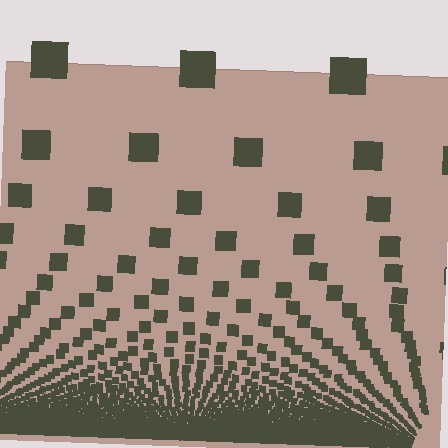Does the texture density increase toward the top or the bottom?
Density increases toward the bottom.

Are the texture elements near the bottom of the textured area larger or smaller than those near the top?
Smaller. The gradient is inverted — elements near the bottom are smaller and denser.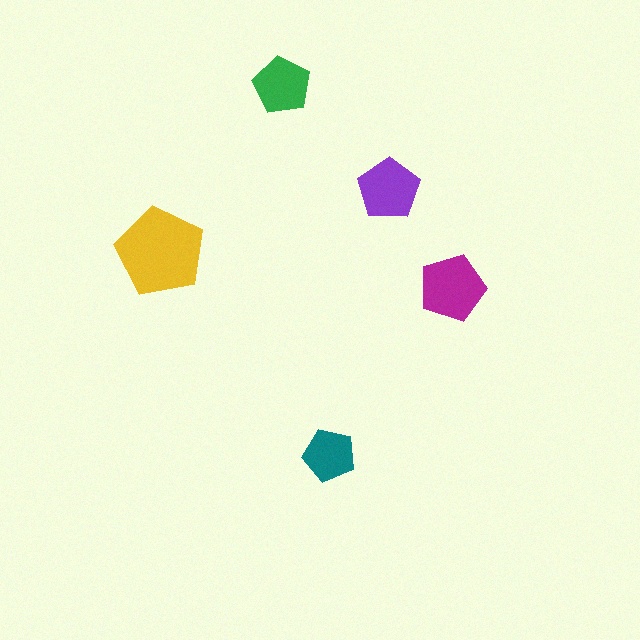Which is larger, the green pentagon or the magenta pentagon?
The magenta one.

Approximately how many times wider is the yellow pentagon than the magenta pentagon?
About 1.5 times wider.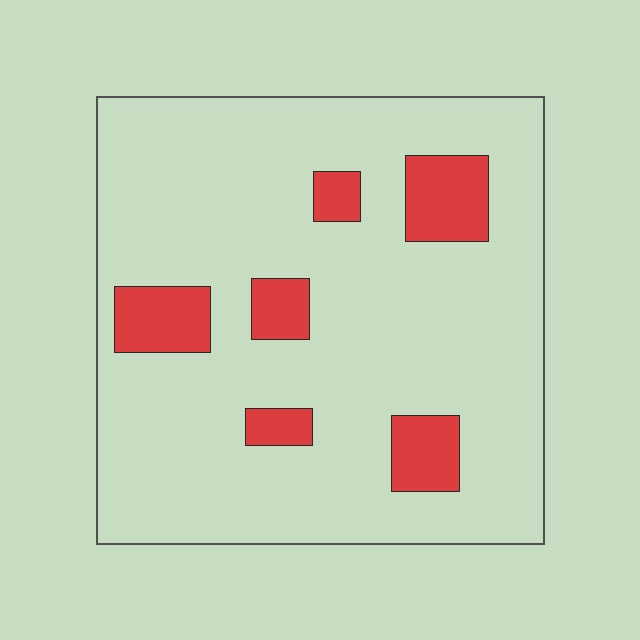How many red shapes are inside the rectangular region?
6.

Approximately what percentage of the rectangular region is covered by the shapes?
Approximately 15%.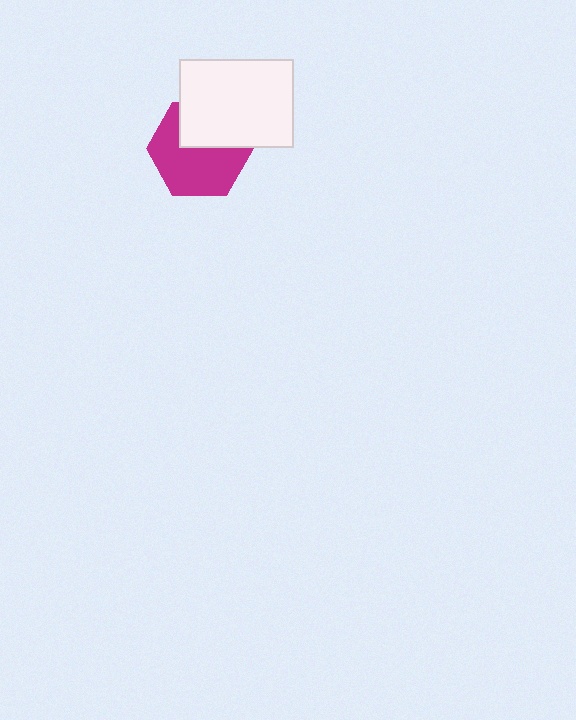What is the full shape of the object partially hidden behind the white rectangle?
The partially hidden object is a magenta hexagon.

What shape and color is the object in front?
The object in front is a white rectangle.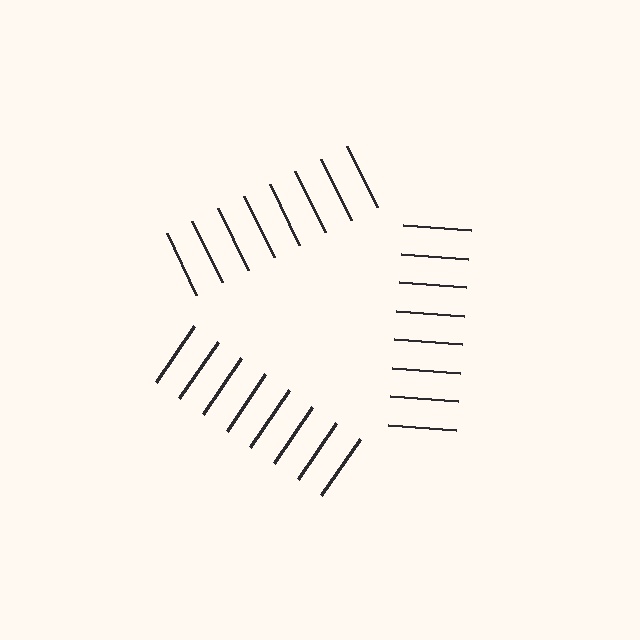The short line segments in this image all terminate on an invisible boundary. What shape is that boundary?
An illusory triangle — the line segments terminate on its edges but no continuous stroke is drawn.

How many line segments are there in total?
24 — 8 along each of the 3 edges.